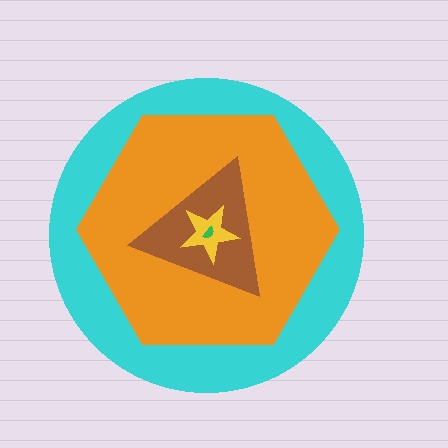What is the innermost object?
The green semicircle.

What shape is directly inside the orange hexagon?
The brown triangle.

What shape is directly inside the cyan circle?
The orange hexagon.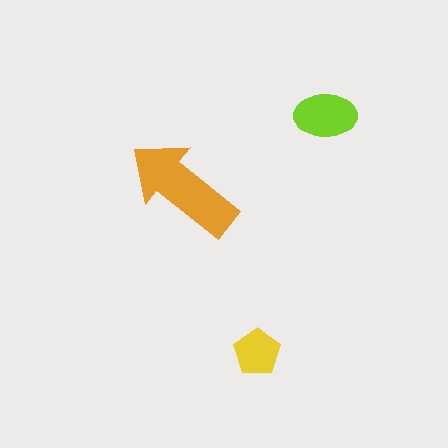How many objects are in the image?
There are 3 objects in the image.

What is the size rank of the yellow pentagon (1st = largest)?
3rd.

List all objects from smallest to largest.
The yellow pentagon, the lime ellipse, the orange arrow.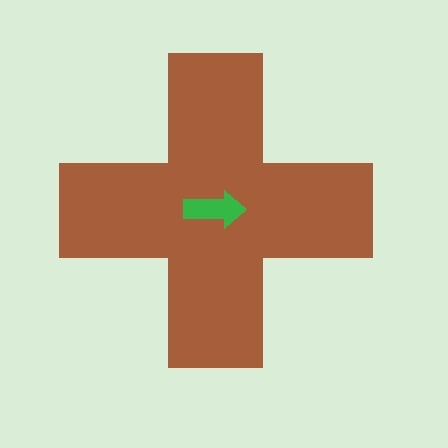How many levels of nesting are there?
2.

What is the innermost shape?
The green arrow.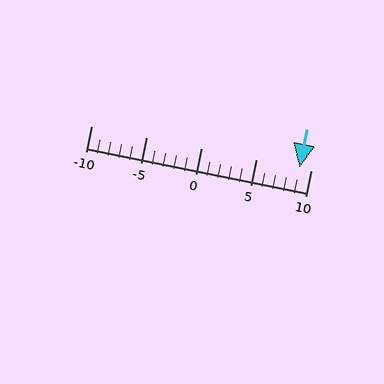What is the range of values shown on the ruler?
The ruler shows values from -10 to 10.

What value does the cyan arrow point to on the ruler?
The cyan arrow points to approximately 9.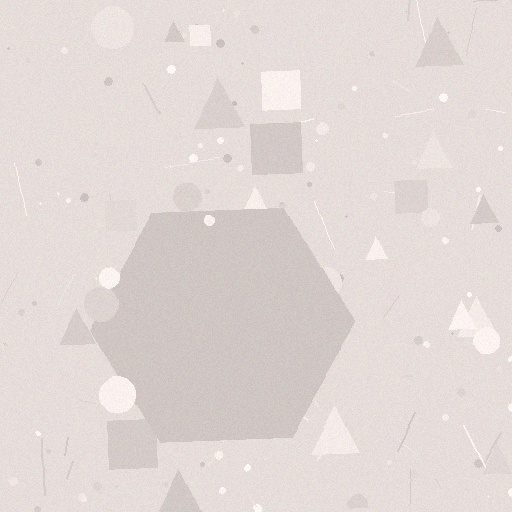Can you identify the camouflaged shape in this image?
The camouflaged shape is a hexagon.